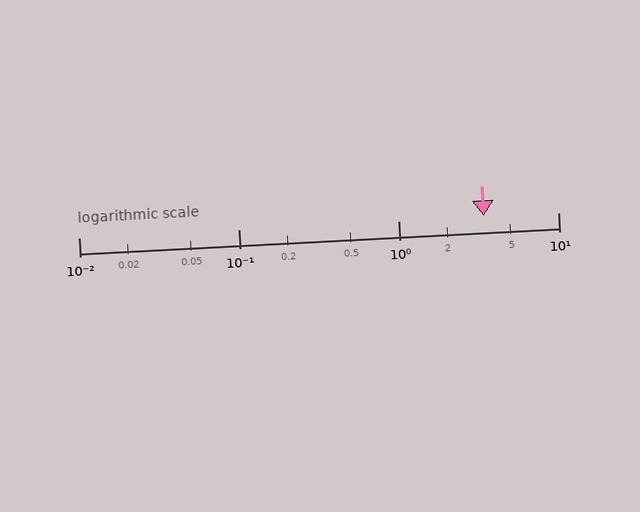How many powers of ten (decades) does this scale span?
The scale spans 3 decades, from 0.01 to 10.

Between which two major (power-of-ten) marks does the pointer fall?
The pointer is between 1 and 10.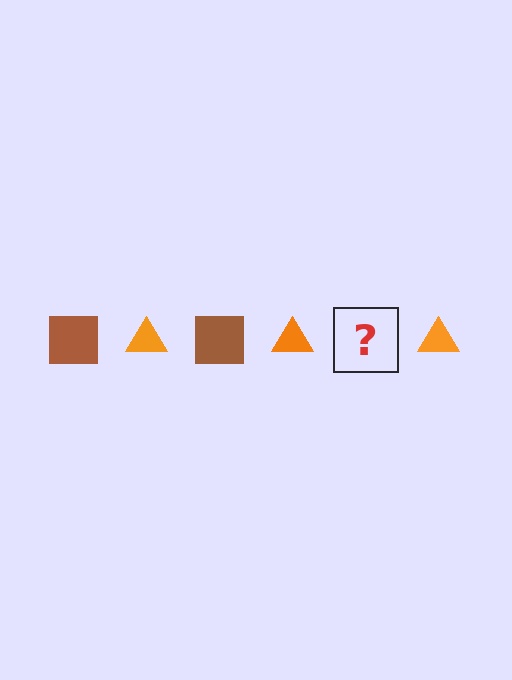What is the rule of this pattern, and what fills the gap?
The rule is that the pattern alternates between brown square and orange triangle. The gap should be filled with a brown square.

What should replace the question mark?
The question mark should be replaced with a brown square.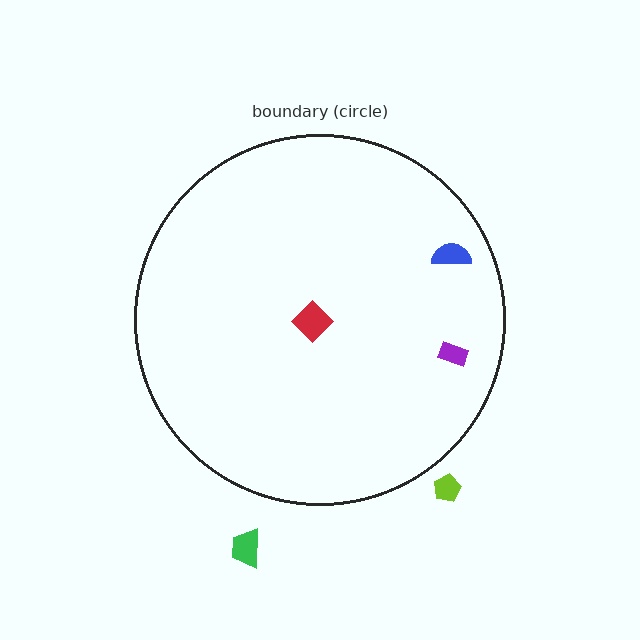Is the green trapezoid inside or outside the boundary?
Outside.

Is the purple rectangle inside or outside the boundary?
Inside.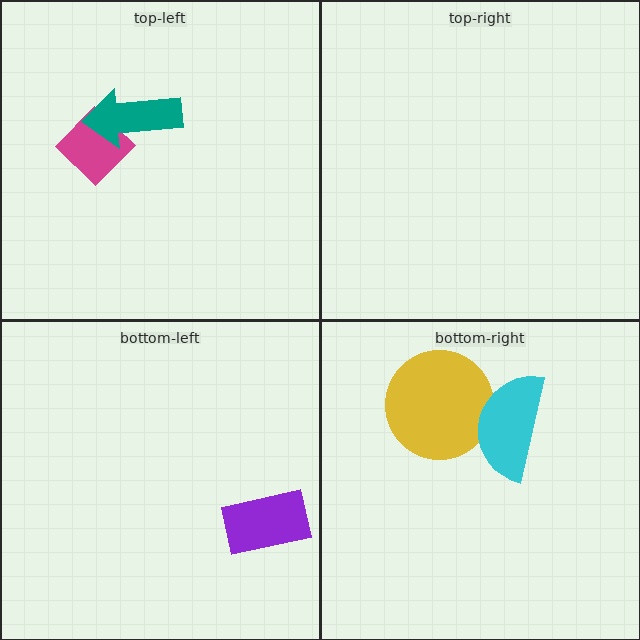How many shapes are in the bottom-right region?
2.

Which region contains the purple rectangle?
The bottom-left region.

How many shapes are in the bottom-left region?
1.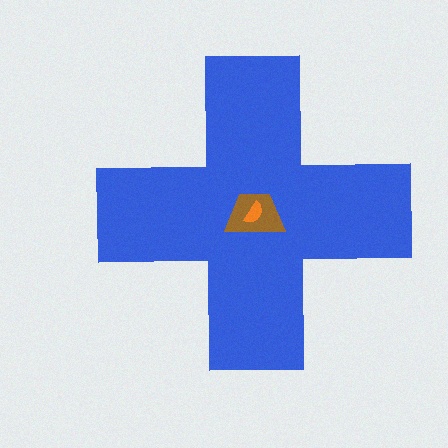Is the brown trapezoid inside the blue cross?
Yes.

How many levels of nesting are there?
3.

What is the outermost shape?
The blue cross.